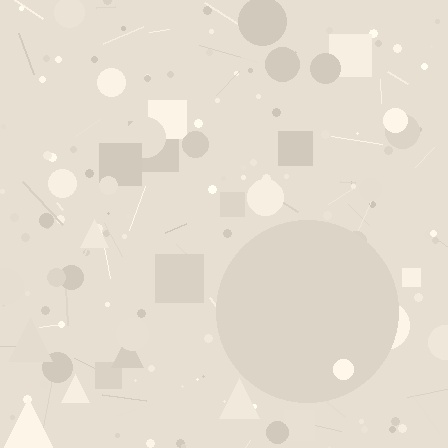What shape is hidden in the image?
A circle is hidden in the image.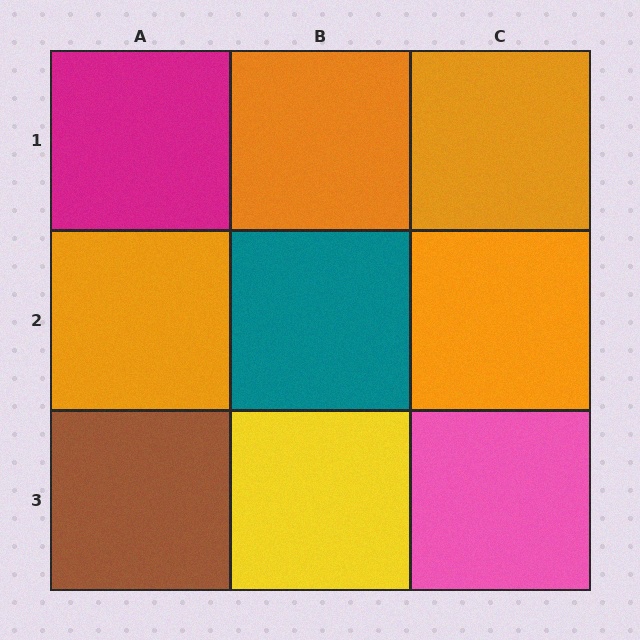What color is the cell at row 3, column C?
Pink.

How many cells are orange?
4 cells are orange.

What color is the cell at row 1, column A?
Magenta.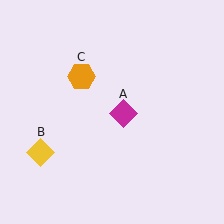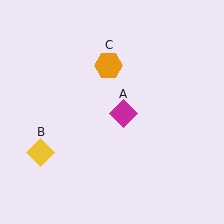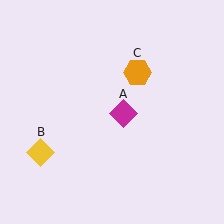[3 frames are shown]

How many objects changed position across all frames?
1 object changed position: orange hexagon (object C).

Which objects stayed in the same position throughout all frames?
Magenta diamond (object A) and yellow diamond (object B) remained stationary.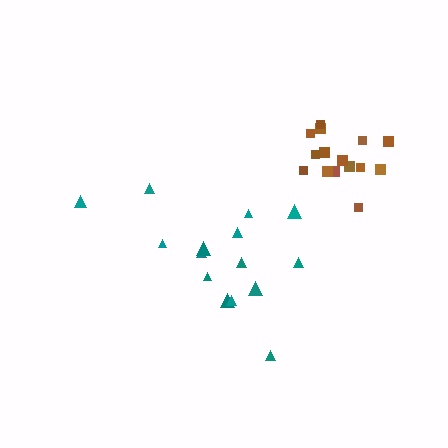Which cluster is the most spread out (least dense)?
Teal.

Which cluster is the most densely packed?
Brown.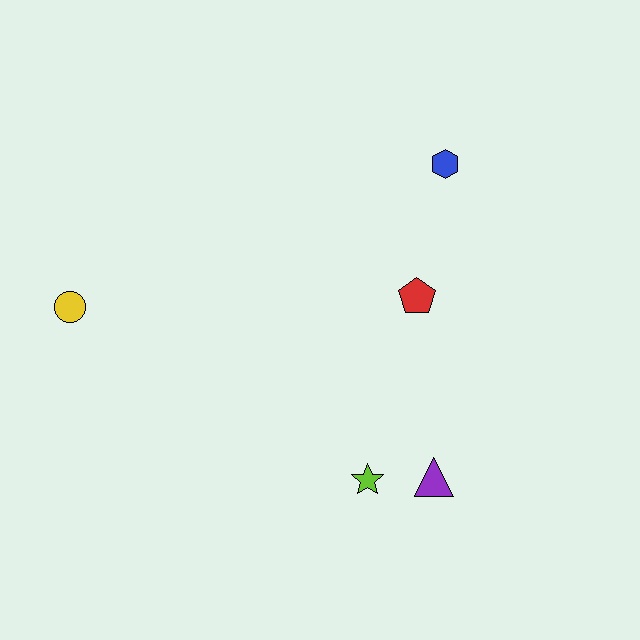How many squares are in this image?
There are no squares.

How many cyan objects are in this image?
There are no cyan objects.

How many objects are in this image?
There are 5 objects.